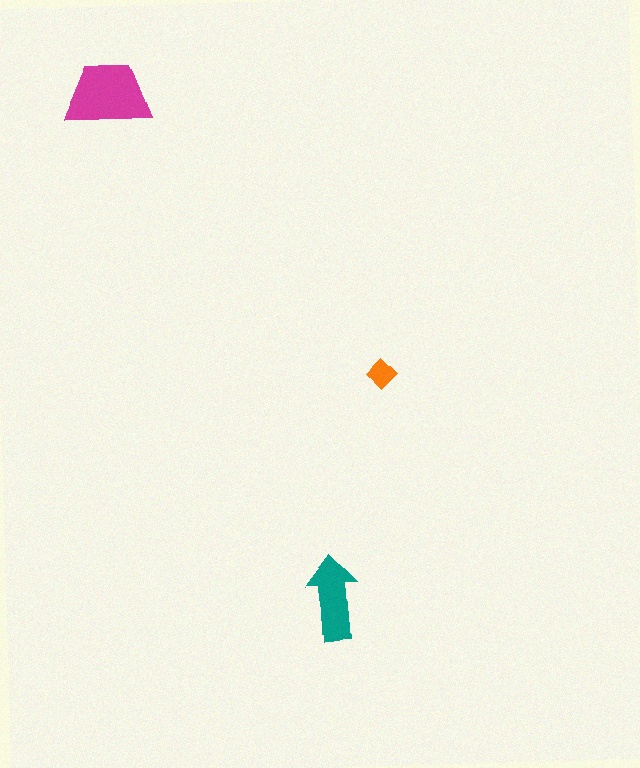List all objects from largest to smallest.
The magenta trapezoid, the teal arrow, the orange diamond.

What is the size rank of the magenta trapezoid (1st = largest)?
1st.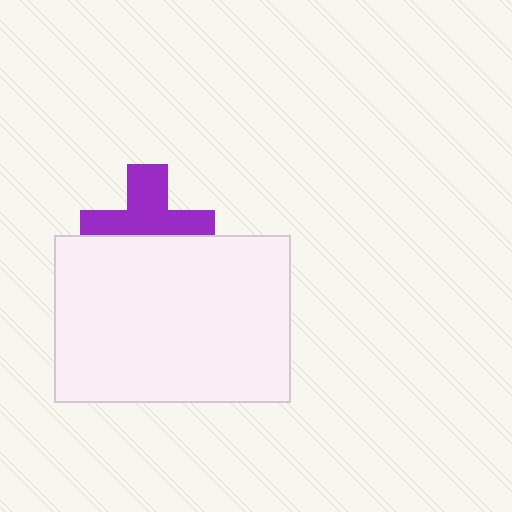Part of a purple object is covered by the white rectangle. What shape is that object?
It is a cross.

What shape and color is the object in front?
The object in front is a white rectangle.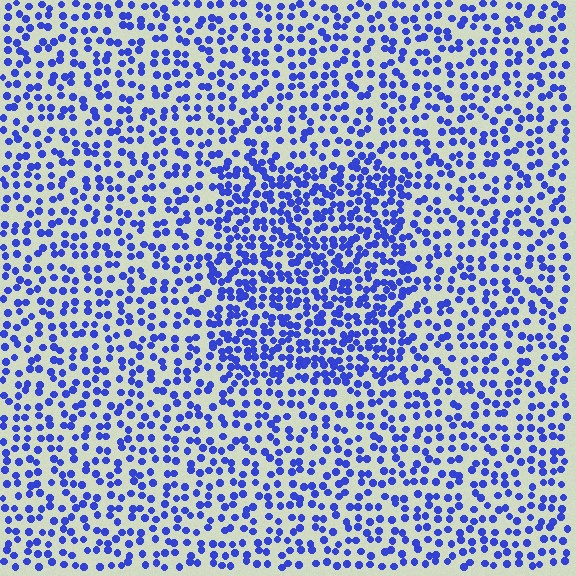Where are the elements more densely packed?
The elements are more densely packed inside the rectangle boundary.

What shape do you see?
I see a rectangle.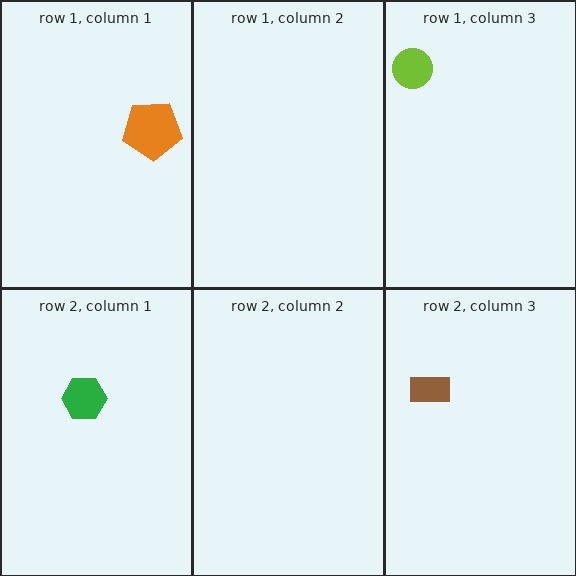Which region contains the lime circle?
The row 1, column 3 region.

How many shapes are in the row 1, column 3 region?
1.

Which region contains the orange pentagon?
The row 1, column 1 region.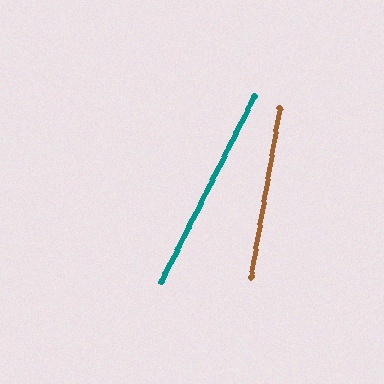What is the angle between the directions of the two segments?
Approximately 17 degrees.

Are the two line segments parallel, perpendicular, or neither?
Neither parallel nor perpendicular — they differ by about 17°.